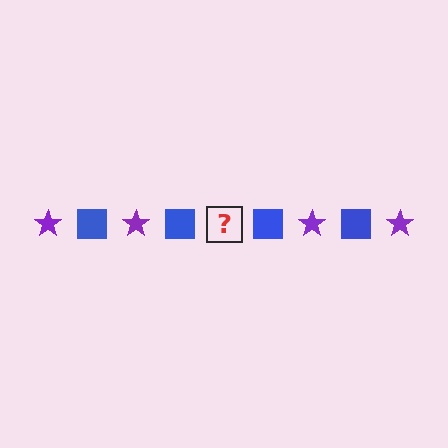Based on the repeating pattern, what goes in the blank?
The blank should be a purple star.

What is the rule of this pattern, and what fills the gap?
The rule is that the pattern alternates between purple star and blue square. The gap should be filled with a purple star.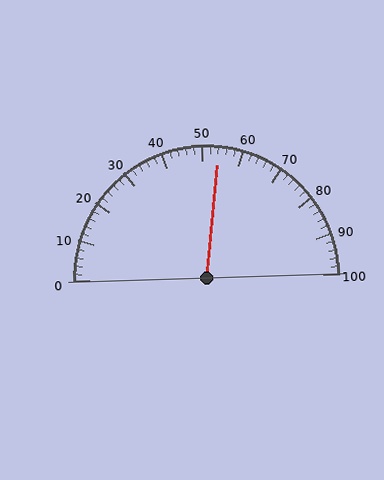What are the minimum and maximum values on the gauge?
The gauge ranges from 0 to 100.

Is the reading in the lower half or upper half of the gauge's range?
The reading is in the upper half of the range (0 to 100).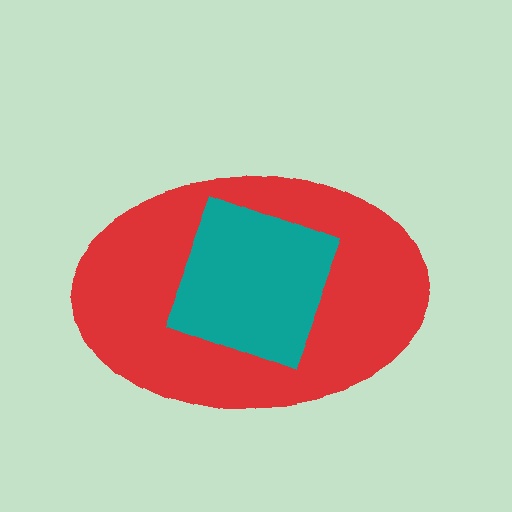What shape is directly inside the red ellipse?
The teal diamond.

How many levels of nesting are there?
2.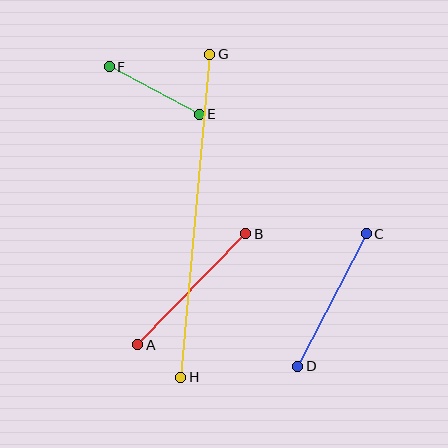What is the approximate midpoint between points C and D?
The midpoint is at approximately (332, 300) pixels.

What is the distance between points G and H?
The distance is approximately 324 pixels.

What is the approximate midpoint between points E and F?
The midpoint is at approximately (154, 90) pixels.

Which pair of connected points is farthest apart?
Points G and H are farthest apart.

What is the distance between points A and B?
The distance is approximately 155 pixels.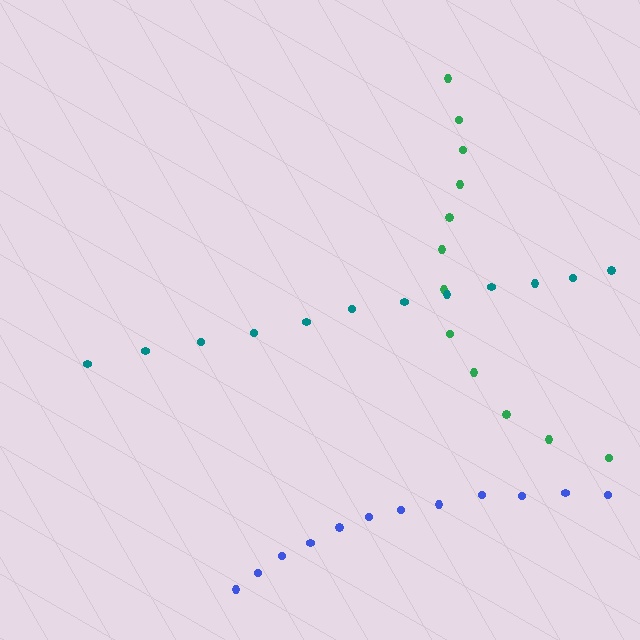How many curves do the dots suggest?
There are 3 distinct paths.